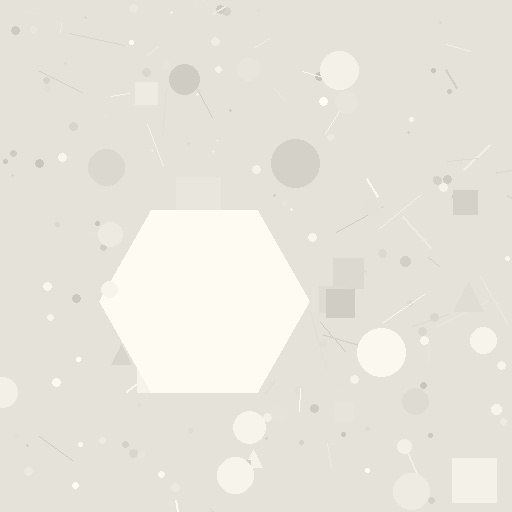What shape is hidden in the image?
A hexagon is hidden in the image.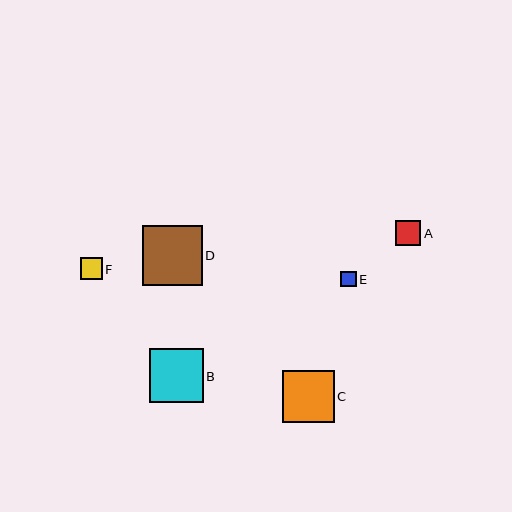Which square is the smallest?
Square E is the smallest with a size of approximately 16 pixels.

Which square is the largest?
Square D is the largest with a size of approximately 59 pixels.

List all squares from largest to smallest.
From largest to smallest: D, B, C, A, F, E.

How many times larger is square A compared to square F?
Square A is approximately 1.2 times the size of square F.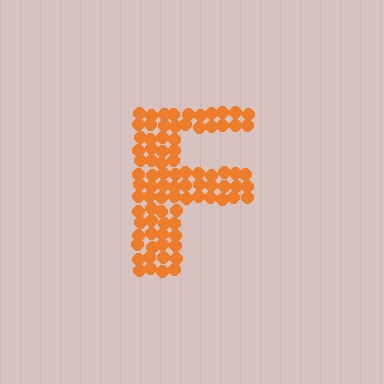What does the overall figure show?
The overall figure shows the letter F.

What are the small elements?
The small elements are circles.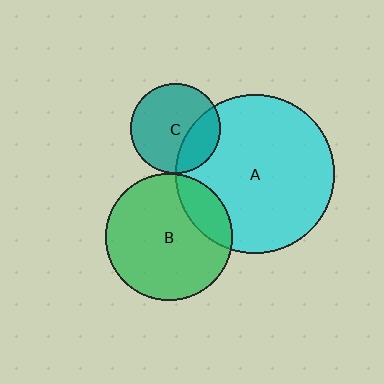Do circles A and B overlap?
Yes.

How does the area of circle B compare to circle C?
Approximately 2.0 times.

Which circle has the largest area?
Circle A (cyan).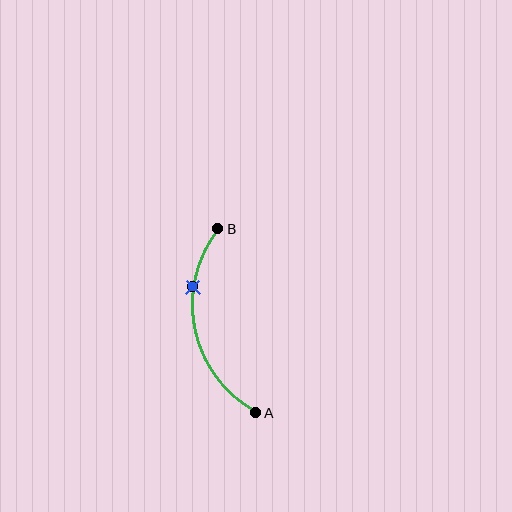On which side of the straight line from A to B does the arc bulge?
The arc bulges to the left of the straight line connecting A and B.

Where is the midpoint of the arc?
The arc midpoint is the point on the curve farthest from the straight line joining A and B. It sits to the left of that line.